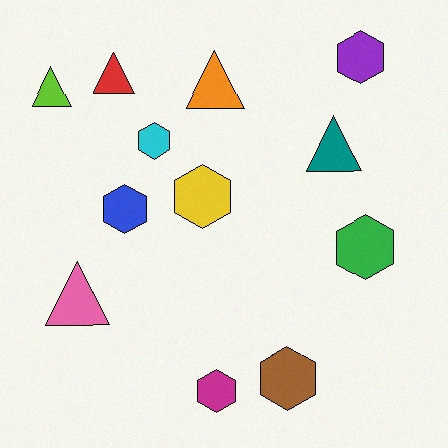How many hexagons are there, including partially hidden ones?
There are 7 hexagons.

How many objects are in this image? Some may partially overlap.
There are 12 objects.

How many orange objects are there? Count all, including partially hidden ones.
There is 1 orange object.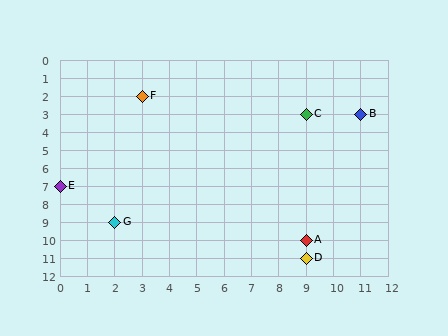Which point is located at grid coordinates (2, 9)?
Point G is at (2, 9).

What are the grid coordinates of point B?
Point B is at grid coordinates (11, 3).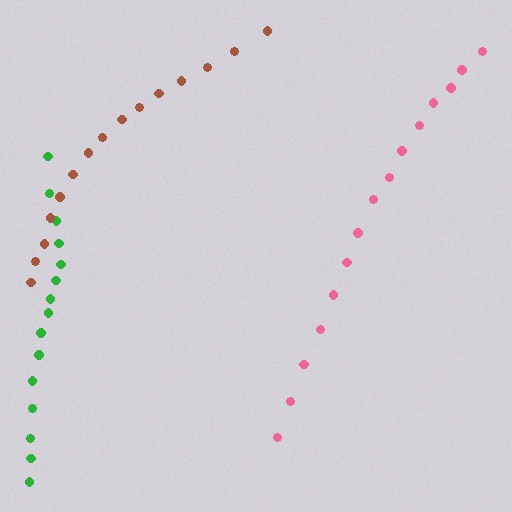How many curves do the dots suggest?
There are 3 distinct paths.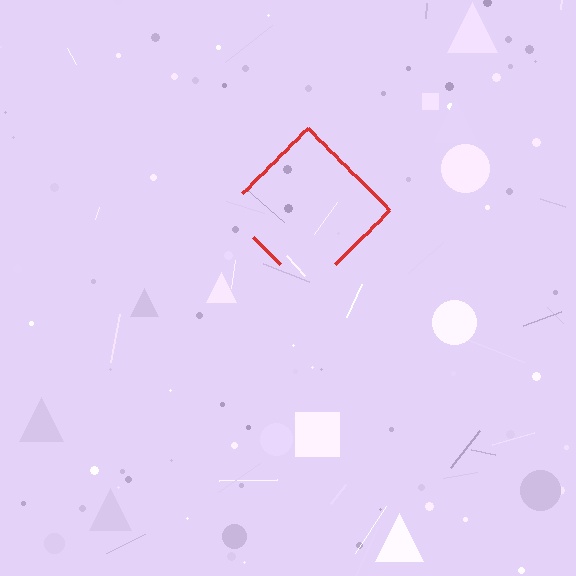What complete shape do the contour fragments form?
The contour fragments form a diamond.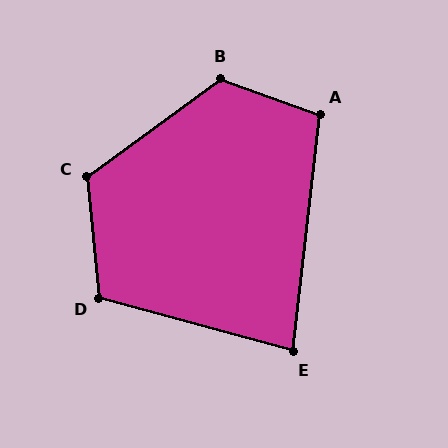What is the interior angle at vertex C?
Approximately 120 degrees (obtuse).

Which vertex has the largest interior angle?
B, at approximately 124 degrees.